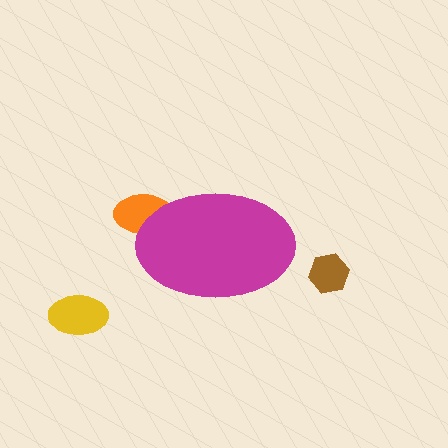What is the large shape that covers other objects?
A magenta ellipse.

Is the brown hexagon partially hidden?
No, the brown hexagon is fully visible.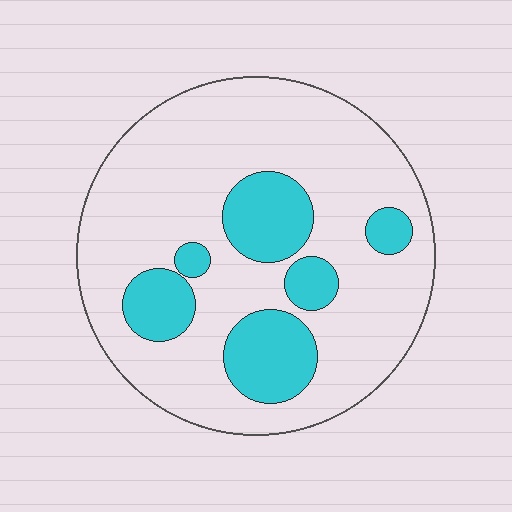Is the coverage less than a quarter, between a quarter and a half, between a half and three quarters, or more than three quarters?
Less than a quarter.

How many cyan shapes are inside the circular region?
6.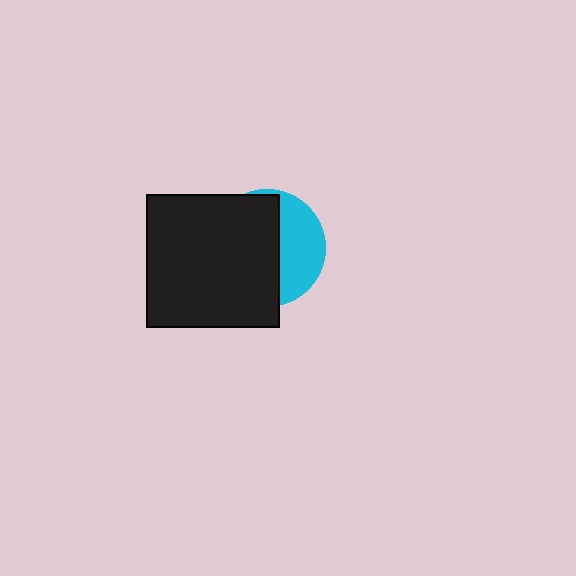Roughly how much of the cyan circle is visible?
A small part of it is visible (roughly 38%).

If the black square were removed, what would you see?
You would see the complete cyan circle.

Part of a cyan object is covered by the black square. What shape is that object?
It is a circle.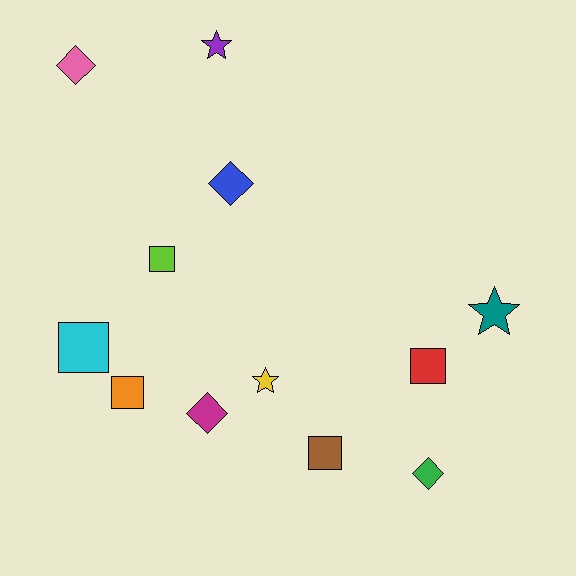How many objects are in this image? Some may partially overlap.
There are 12 objects.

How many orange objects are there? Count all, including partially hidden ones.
There is 1 orange object.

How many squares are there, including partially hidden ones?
There are 5 squares.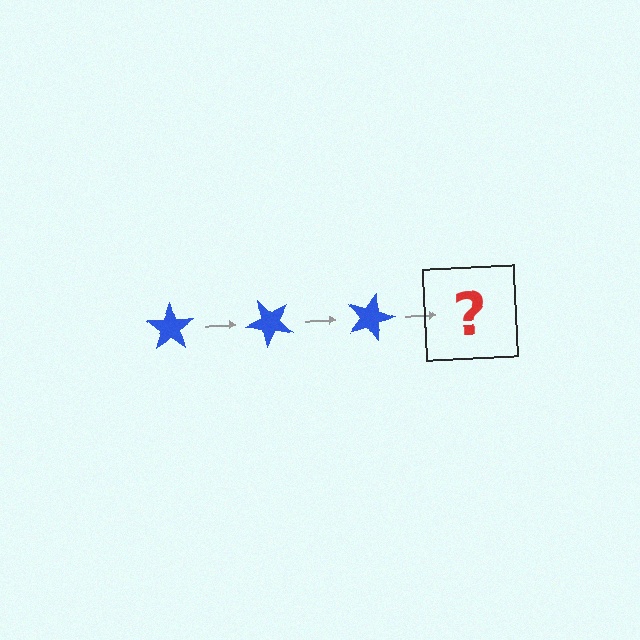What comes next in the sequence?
The next element should be a blue star rotated 135 degrees.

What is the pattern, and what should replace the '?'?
The pattern is that the star rotates 45 degrees each step. The '?' should be a blue star rotated 135 degrees.